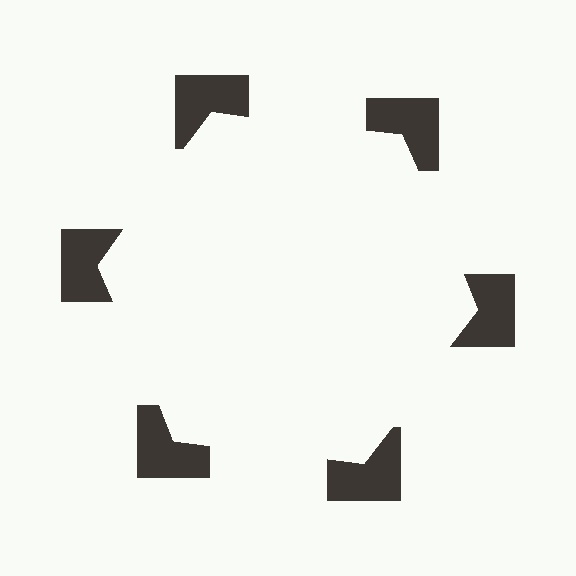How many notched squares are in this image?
There are 6 — one at each vertex of the illusory hexagon.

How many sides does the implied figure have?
6 sides.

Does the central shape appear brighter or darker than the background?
It typically appears slightly brighter than the background, even though no actual brightness change is drawn.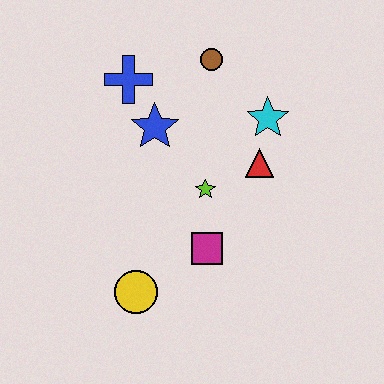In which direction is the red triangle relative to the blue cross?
The red triangle is to the right of the blue cross.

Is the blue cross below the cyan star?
No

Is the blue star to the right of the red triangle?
No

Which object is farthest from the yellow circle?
The brown circle is farthest from the yellow circle.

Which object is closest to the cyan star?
The red triangle is closest to the cyan star.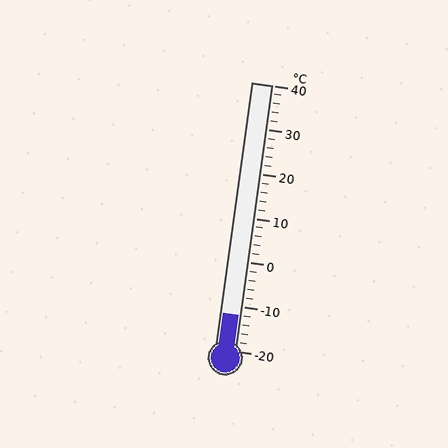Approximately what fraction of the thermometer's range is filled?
The thermometer is filled to approximately 15% of its range.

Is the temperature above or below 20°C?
The temperature is below 20°C.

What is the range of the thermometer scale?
The thermometer scale ranges from -20°C to 40°C.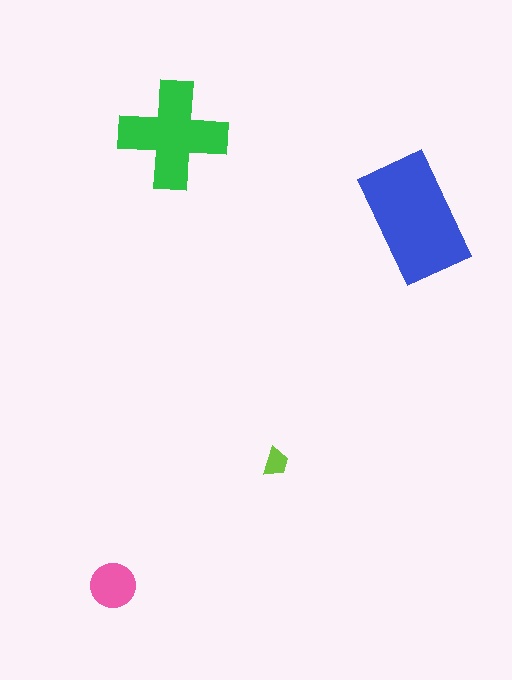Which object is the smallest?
The lime trapezoid.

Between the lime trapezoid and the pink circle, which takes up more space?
The pink circle.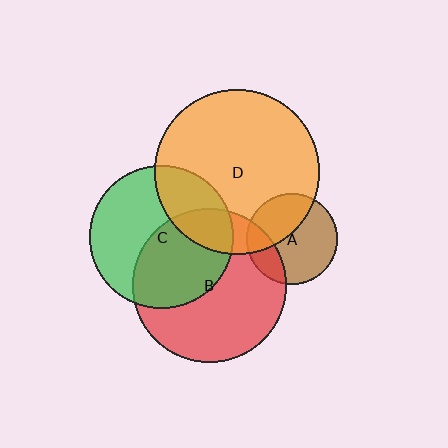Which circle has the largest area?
Circle D (orange).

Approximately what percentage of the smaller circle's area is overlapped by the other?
Approximately 40%.